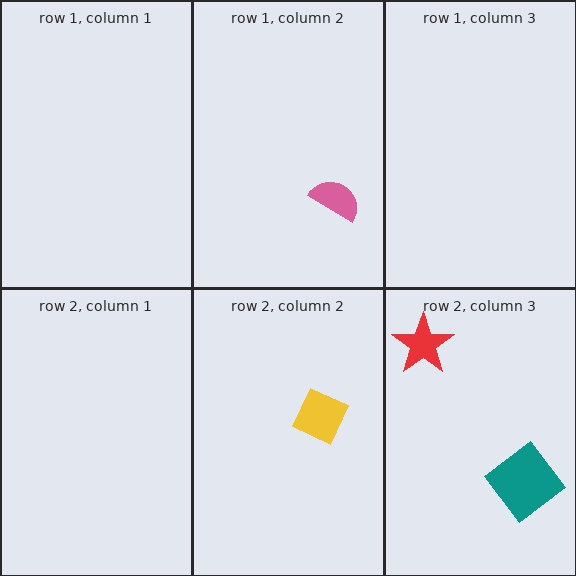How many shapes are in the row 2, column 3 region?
2.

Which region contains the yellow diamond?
The row 2, column 2 region.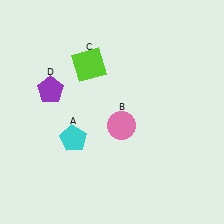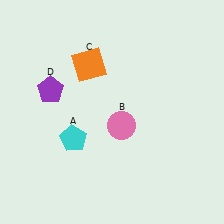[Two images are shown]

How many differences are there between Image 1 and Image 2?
There is 1 difference between the two images.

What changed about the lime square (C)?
In Image 1, C is lime. In Image 2, it changed to orange.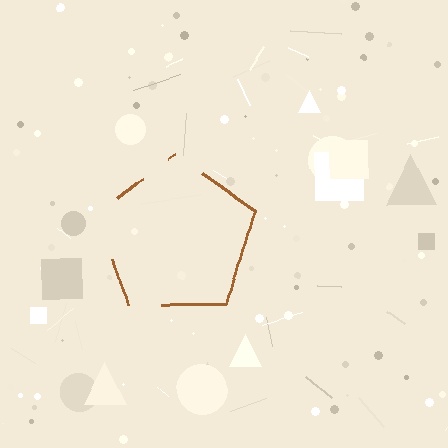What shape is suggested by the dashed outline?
The dashed outline suggests a pentagon.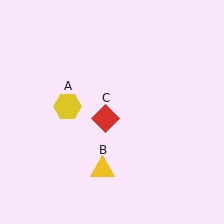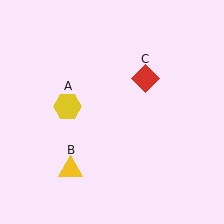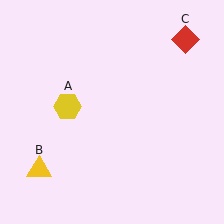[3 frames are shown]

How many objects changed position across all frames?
2 objects changed position: yellow triangle (object B), red diamond (object C).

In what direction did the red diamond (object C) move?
The red diamond (object C) moved up and to the right.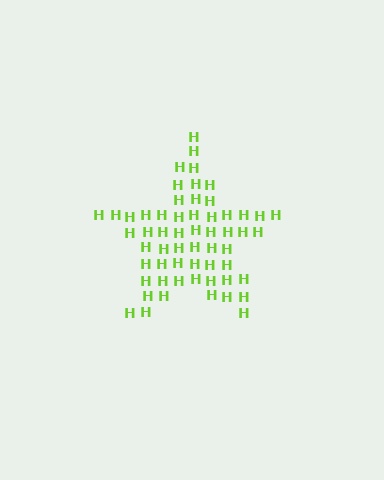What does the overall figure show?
The overall figure shows a star.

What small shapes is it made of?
It is made of small letter H's.